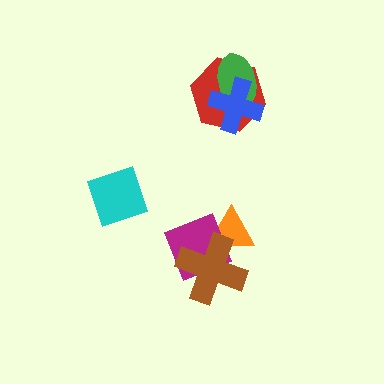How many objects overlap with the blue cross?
2 objects overlap with the blue cross.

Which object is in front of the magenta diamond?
The brown cross is in front of the magenta diamond.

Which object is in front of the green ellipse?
The blue cross is in front of the green ellipse.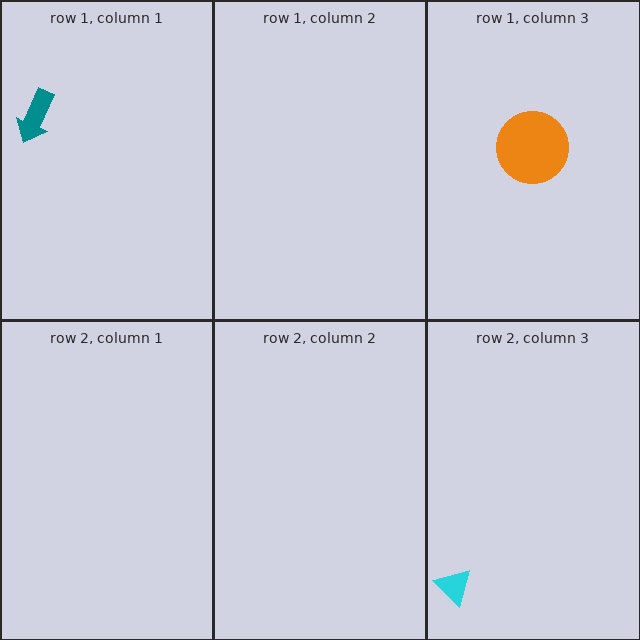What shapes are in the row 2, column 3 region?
The cyan triangle.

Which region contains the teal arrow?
The row 1, column 1 region.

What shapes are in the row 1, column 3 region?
The orange circle.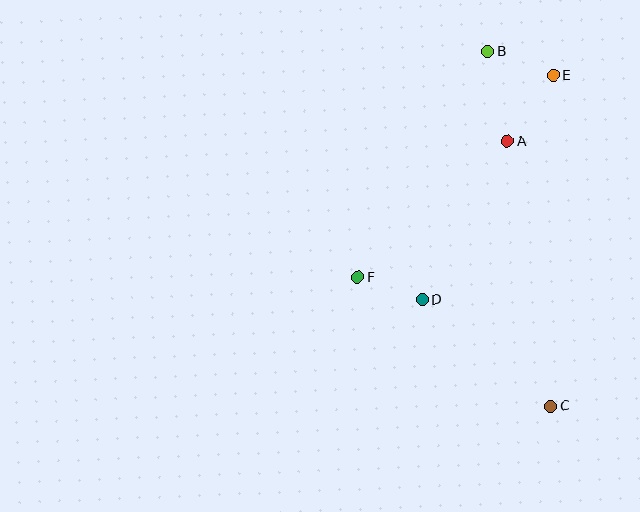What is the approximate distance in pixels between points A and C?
The distance between A and C is approximately 268 pixels.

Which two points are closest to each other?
Points D and F are closest to each other.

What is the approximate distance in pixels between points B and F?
The distance between B and F is approximately 261 pixels.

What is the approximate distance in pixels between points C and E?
The distance between C and E is approximately 331 pixels.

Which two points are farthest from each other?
Points B and C are farthest from each other.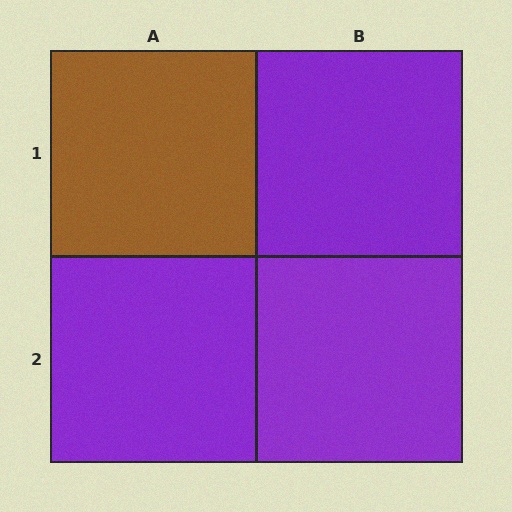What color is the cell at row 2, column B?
Purple.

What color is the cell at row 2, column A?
Purple.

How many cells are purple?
3 cells are purple.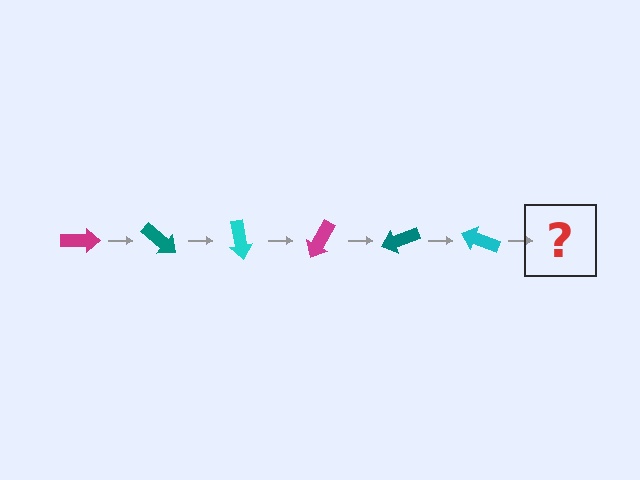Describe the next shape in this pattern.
It should be a magenta arrow, rotated 240 degrees from the start.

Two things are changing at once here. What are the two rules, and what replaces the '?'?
The two rules are that it rotates 40 degrees each step and the color cycles through magenta, teal, and cyan. The '?' should be a magenta arrow, rotated 240 degrees from the start.